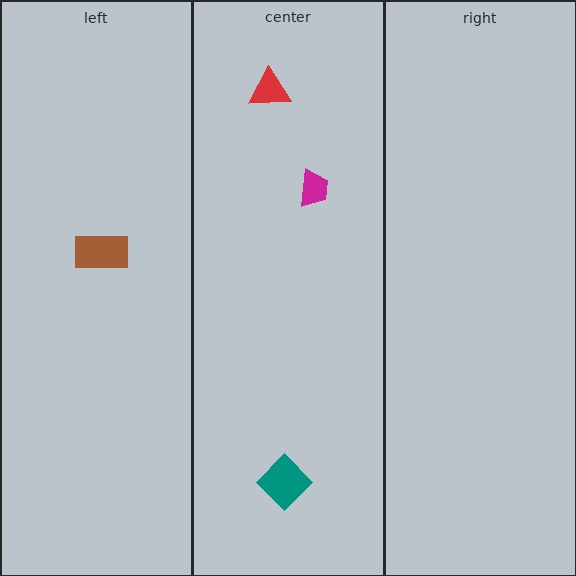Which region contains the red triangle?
The center region.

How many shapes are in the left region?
1.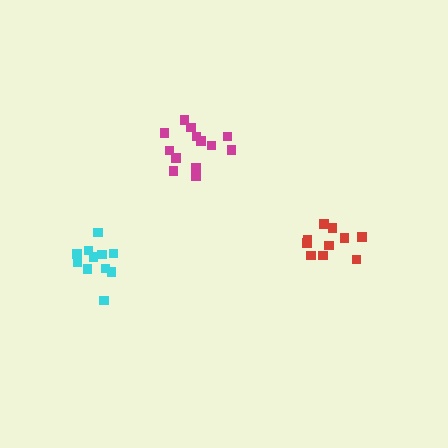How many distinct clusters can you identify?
There are 3 distinct clusters.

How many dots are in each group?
Group 1: 11 dots, Group 2: 13 dots, Group 3: 11 dots (35 total).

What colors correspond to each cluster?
The clusters are colored: red, magenta, cyan.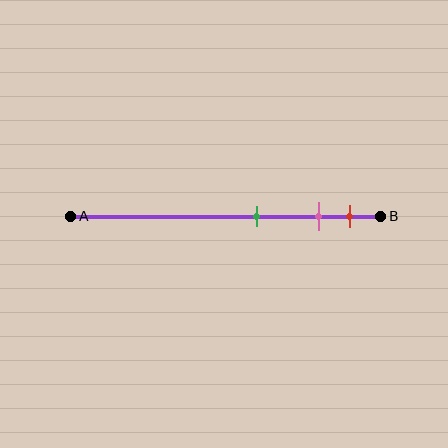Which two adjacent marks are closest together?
The pink and red marks are the closest adjacent pair.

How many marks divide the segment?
There are 3 marks dividing the segment.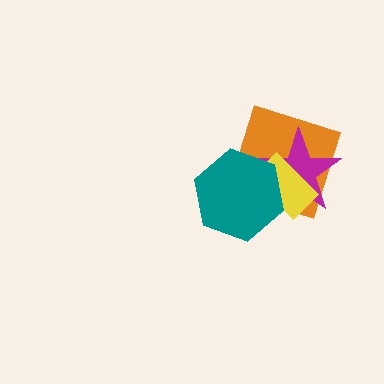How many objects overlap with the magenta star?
3 objects overlap with the magenta star.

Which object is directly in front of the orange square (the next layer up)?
The magenta star is directly in front of the orange square.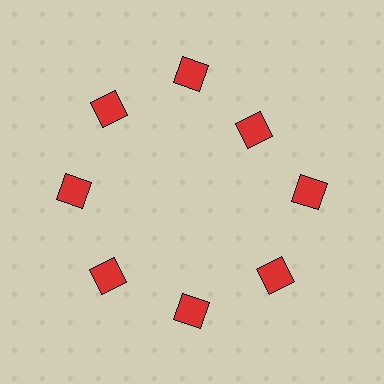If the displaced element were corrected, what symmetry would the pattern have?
It would have 8-fold rotational symmetry — the pattern would map onto itself every 45 degrees.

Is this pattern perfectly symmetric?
No. The 8 red squares are arranged in a ring, but one element near the 2 o'clock position is pulled inward toward the center, breaking the 8-fold rotational symmetry.